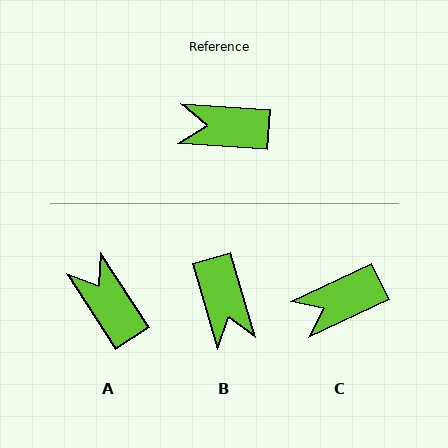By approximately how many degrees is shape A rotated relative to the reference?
Approximately 53 degrees clockwise.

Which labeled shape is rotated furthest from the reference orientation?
B, about 110 degrees away.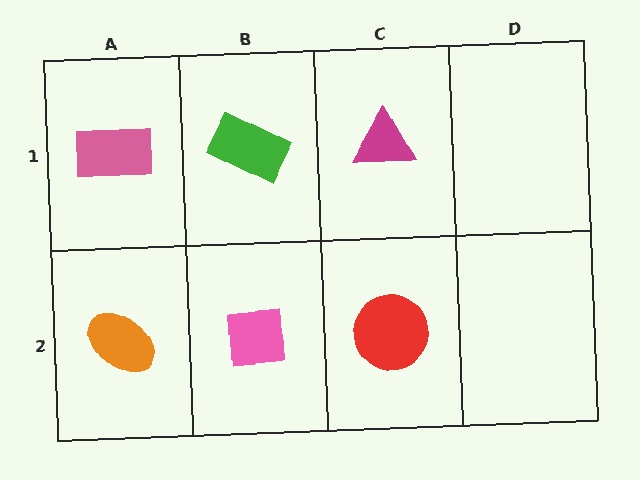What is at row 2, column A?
An orange ellipse.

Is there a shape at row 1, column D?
No, that cell is empty.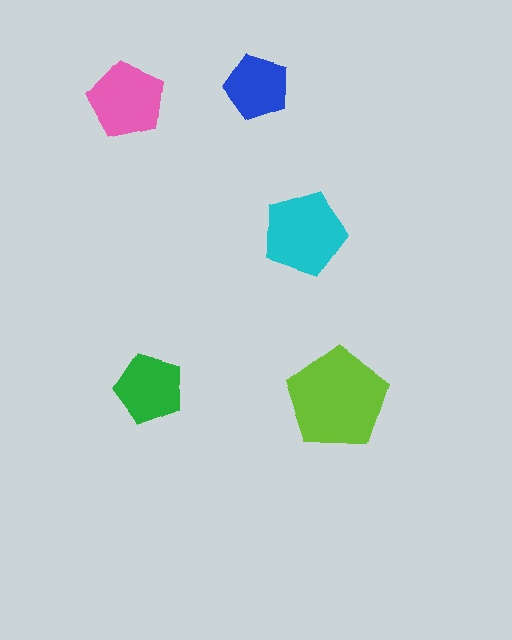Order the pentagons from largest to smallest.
the lime one, the cyan one, the pink one, the green one, the blue one.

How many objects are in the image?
There are 5 objects in the image.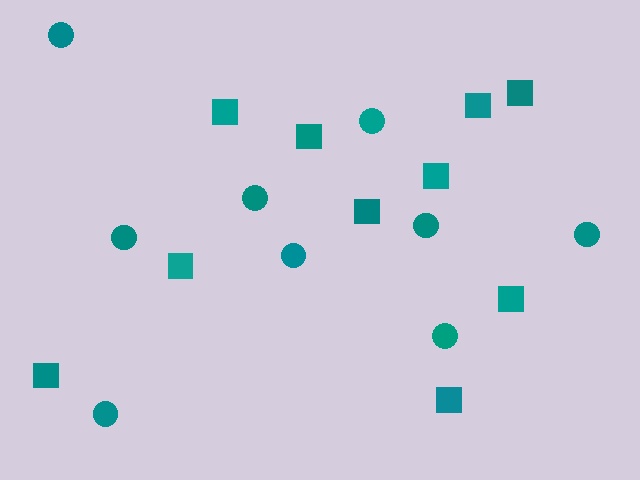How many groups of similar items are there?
There are 2 groups: one group of circles (9) and one group of squares (10).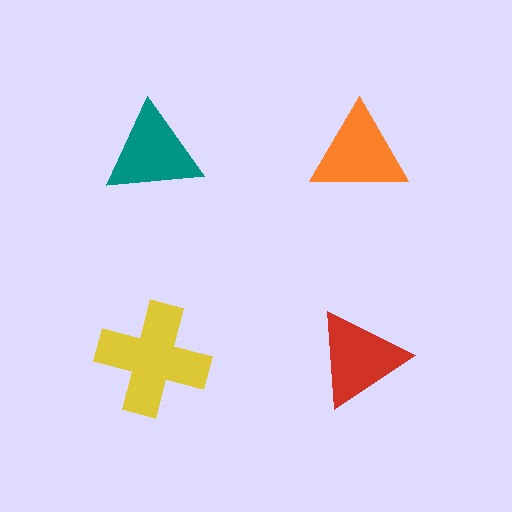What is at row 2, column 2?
A red triangle.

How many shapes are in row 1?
2 shapes.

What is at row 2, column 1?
A yellow cross.